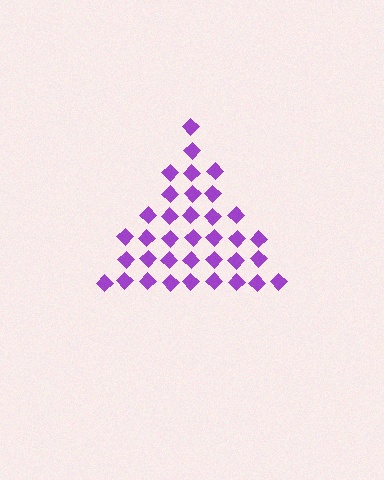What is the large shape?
The large shape is a triangle.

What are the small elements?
The small elements are diamonds.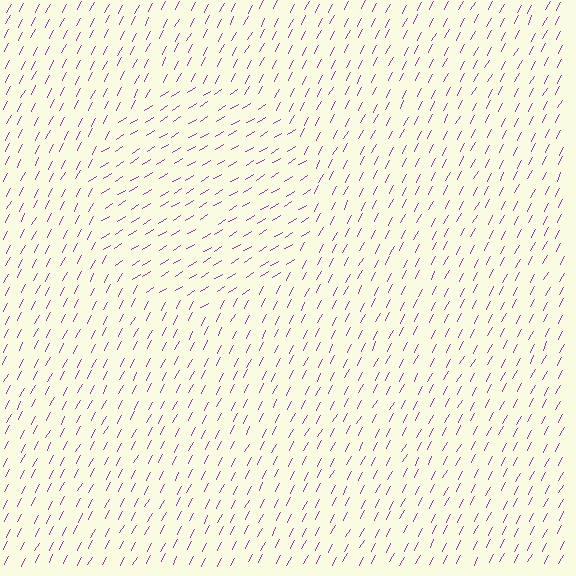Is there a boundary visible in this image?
Yes, there is a texture boundary formed by a change in line orientation.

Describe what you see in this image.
The image is filled with small purple line segments. A circle region in the image has lines oriented differently from the surrounding lines, creating a visible texture boundary.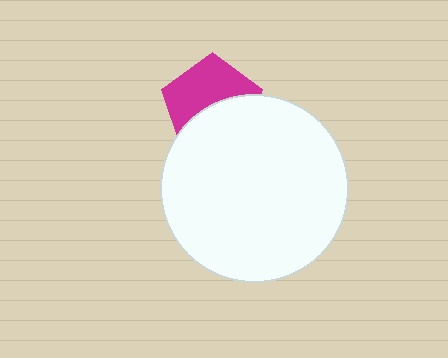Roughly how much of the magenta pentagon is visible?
About half of it is visible (roughly 53%).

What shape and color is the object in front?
The object in front is a white circle.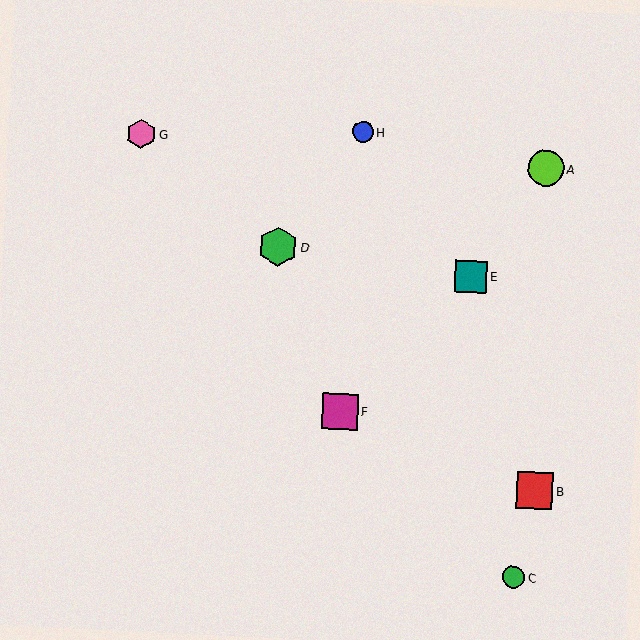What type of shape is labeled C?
Shape C is a green circle.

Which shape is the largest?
The green hexagon (labeled D) is the largest.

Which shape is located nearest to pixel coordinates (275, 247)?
The green hexagon (labeled D) at (278, 247) is nearest to that location.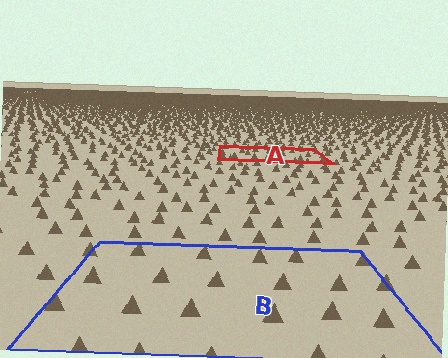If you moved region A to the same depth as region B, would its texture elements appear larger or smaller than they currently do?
They would appear larger. At a closer depth, the same texture elements are projected at a bigger on-screen size.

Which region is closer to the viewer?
Region B is closer. The texture elements there are larger and more spread out.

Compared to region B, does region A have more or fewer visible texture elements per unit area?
Region A has more texture elements per unit area — they are packed more densely because it is farther away.